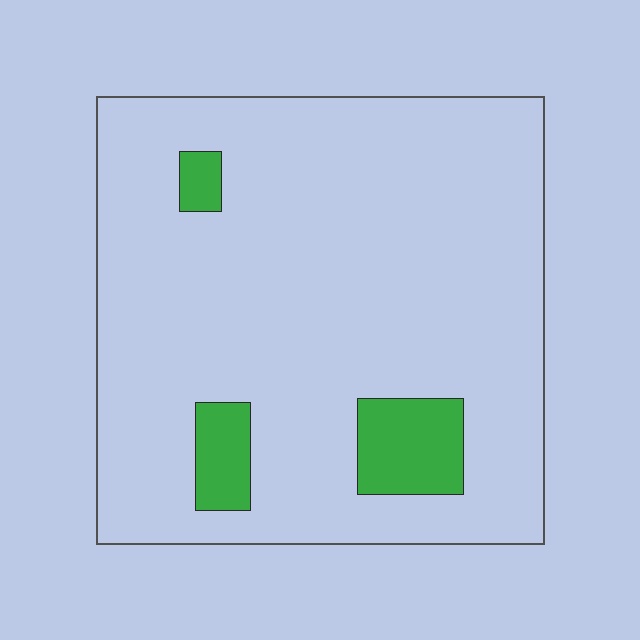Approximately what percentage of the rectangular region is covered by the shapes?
Approximately 10%.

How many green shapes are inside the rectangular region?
3.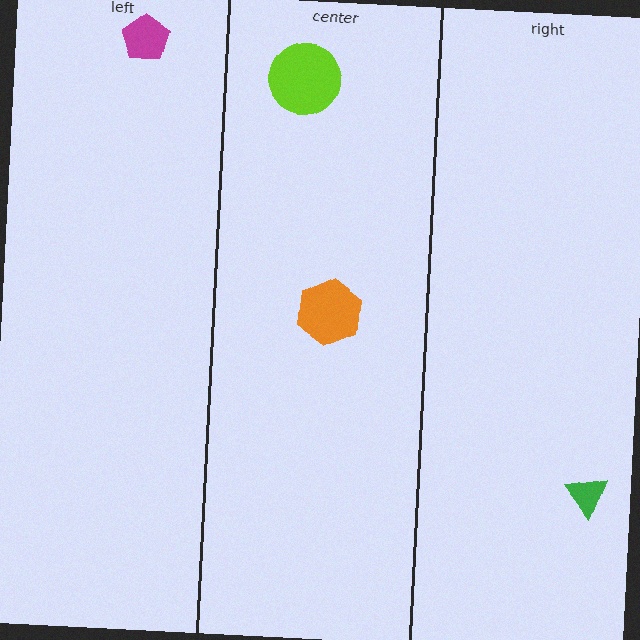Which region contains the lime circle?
The center region.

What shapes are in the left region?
The magenta pentagon.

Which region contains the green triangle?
The right region.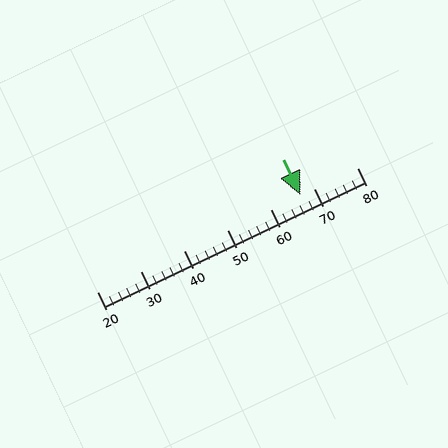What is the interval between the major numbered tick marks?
The major tick marks are spaced 10 units apart.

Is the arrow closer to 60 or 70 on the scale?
The arrow is closer to 70.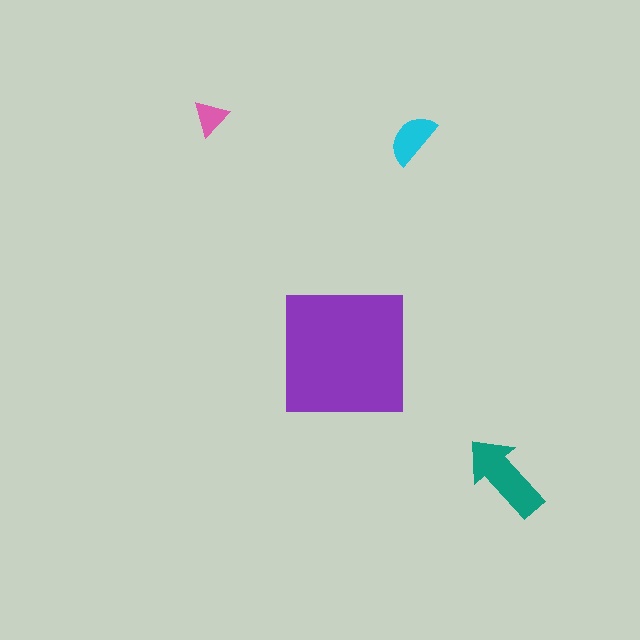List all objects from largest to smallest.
The purple square, the teal arrow, the cyan semicircle, the pink triangle.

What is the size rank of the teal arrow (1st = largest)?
2nd.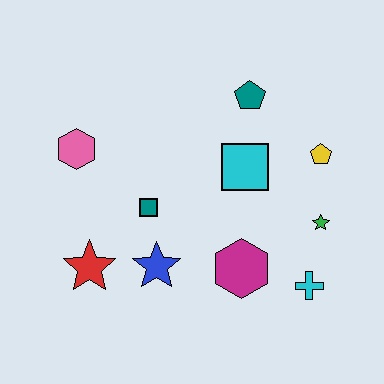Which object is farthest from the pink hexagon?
The cyan cross is farthest from the pink hexagon.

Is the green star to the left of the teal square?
No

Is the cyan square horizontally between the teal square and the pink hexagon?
No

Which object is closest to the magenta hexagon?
The cyan cross is closest to the magenta hexagon.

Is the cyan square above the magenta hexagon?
Yes